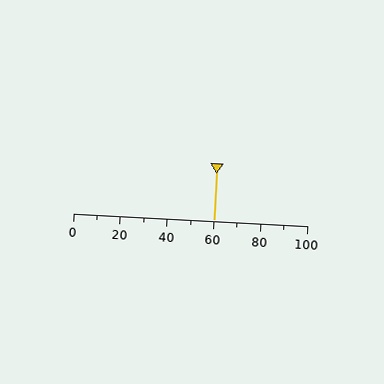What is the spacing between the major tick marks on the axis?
The major ticks are spaced 20 apart.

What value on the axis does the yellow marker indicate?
The marker indicates approximately 60.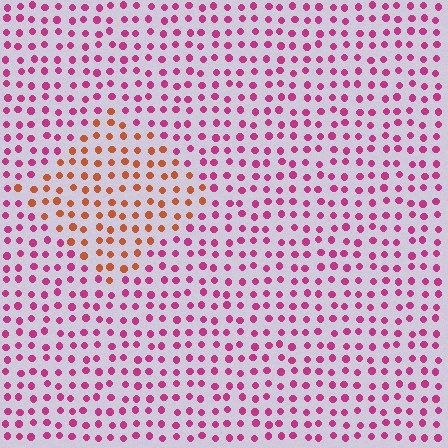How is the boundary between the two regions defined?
The boundary is defined purely by a slight shift in hue (about 50 degrees). Spacing, size, and orientation are identical on both sides.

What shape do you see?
I see a diamond.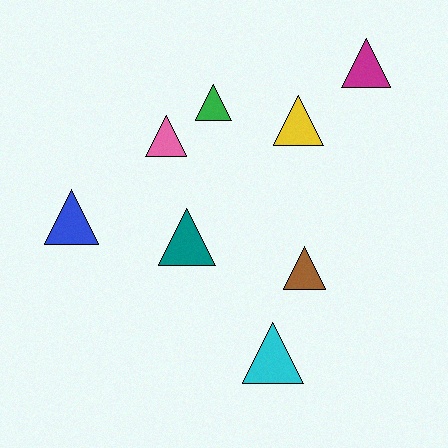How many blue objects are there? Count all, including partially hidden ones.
There is 1 blue object.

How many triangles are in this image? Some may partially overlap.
There are 8 triangles.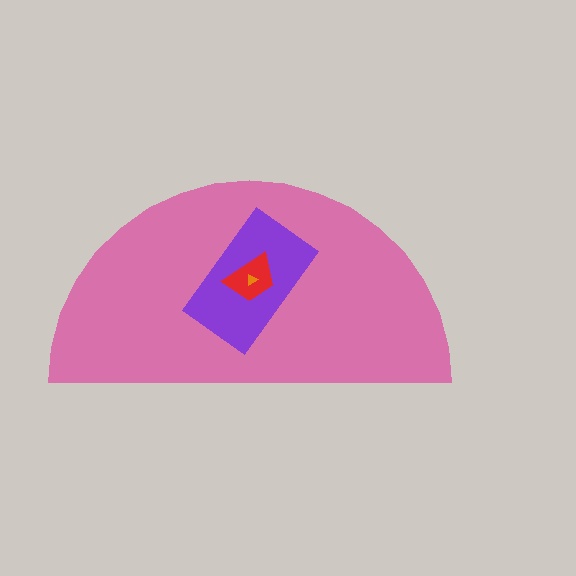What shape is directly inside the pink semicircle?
The purple rectangle.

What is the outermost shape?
The pink semicircle.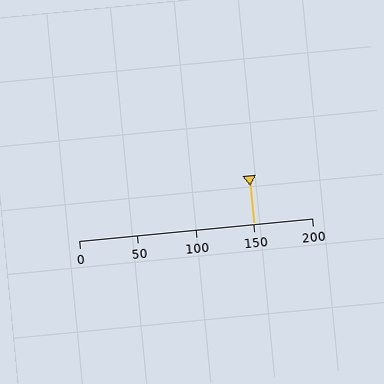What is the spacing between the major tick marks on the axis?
The major ticks are spaced 50 apart.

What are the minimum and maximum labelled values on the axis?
The axis runs from 0 to 200.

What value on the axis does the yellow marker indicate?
The marker indicates approximately 150.